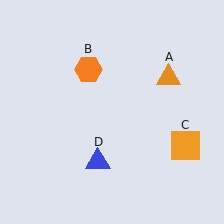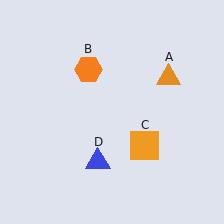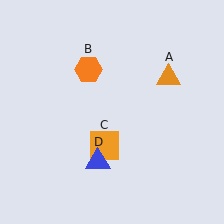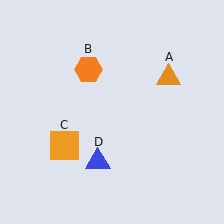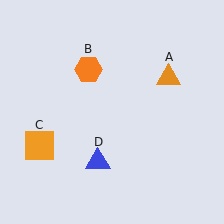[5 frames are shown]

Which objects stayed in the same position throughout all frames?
Orange triangle (object A) and orange hexagon (object B) and blue triangle (object D) remained stationary.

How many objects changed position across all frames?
1 object changed position: orange square (object C).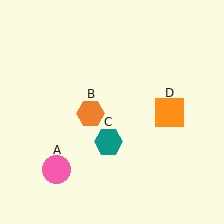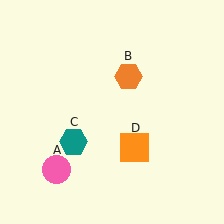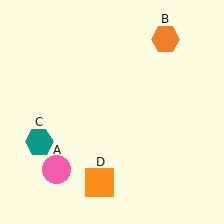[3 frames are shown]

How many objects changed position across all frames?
3 objects changed position: orange hexagon (object B), teal hexagon (object C), orange square (object D).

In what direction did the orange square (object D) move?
The orange square (object D) moved down and to the left.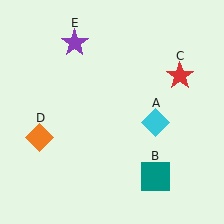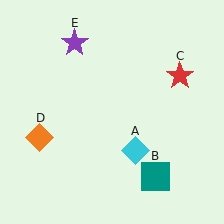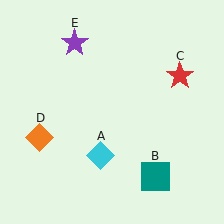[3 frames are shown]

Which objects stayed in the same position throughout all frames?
Teal square (object B) and red star (object C) and orange diamond (object D) and purple star (object E) remained stationary.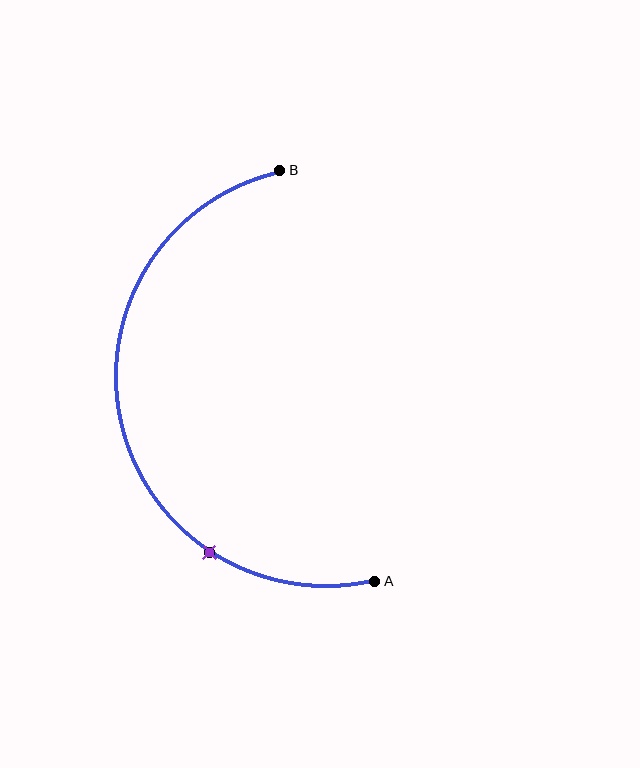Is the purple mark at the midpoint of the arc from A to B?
No. The purple mark lies on the arc but is closer to endpoint A. The arc midpoint would be at the point on the curve equidistant along the arc from both A and B.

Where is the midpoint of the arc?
The arc midpoint is the point on the curve farthest from the straight line joining A and B. It sits to the left of that line.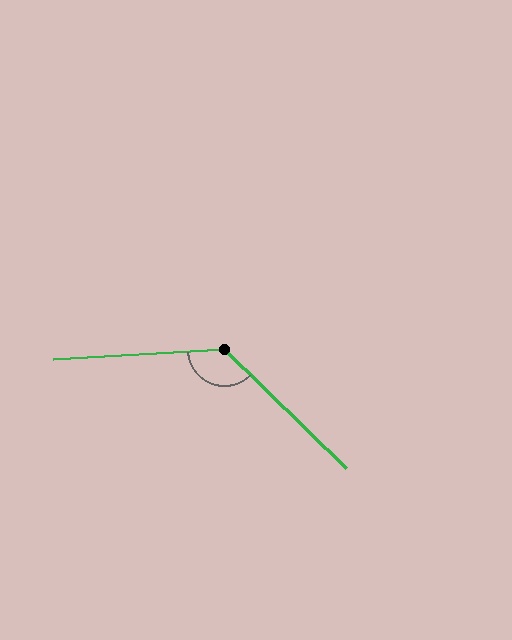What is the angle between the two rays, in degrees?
Approximately 132 degrees.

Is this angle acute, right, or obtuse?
It is obtuse.